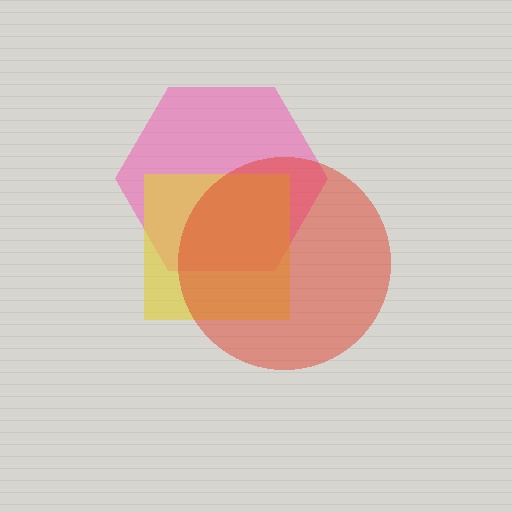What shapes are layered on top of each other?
The layered shapes are: a pink hexagon, a yellow square, a red circle.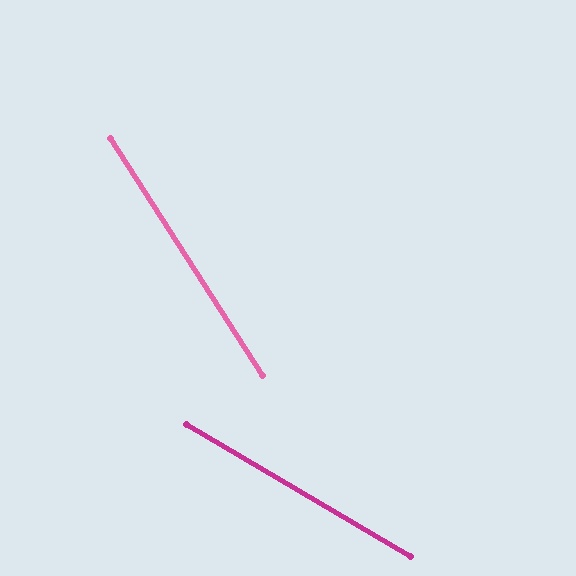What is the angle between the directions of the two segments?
Approximately 27 degrees.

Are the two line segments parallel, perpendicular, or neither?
Neither parallel nor perpendicular — they differ by about 27°.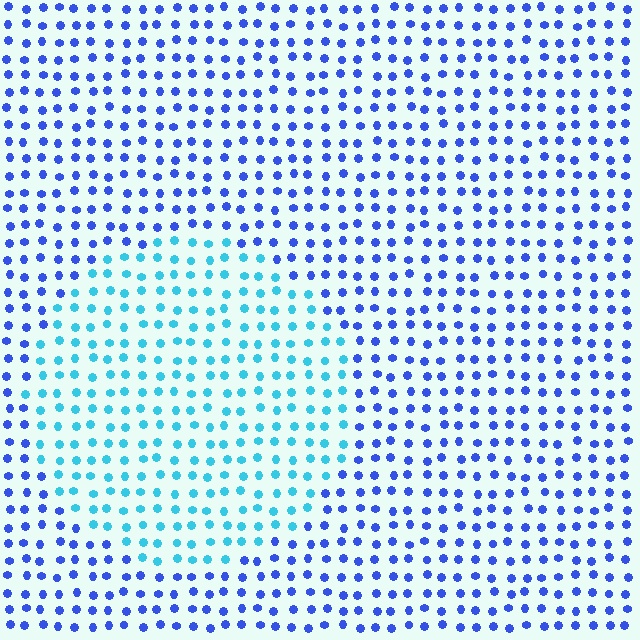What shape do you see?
I see a circle.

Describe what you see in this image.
The image is filled with small blue elements in a uniform arrangement. A circle-shaped region is visible where the elements are tinted to a slightly different hue, forming a subtle color boundary.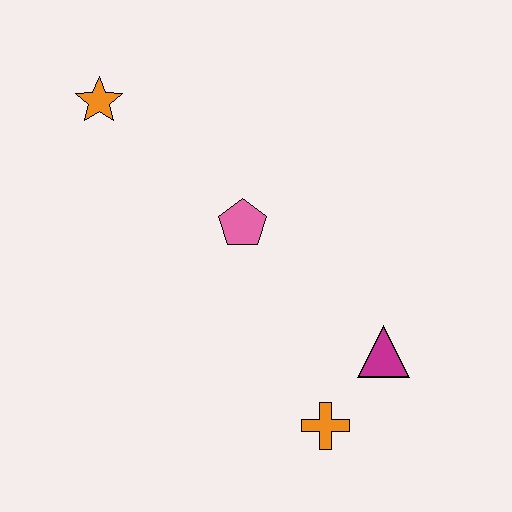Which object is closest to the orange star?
The pink pentagon is closest to the orange star.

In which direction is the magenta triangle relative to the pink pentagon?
The magenta triangle is to the right of the pink pentagon.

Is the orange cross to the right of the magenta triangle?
No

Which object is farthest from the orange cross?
The orange star is farthest from the orange cross.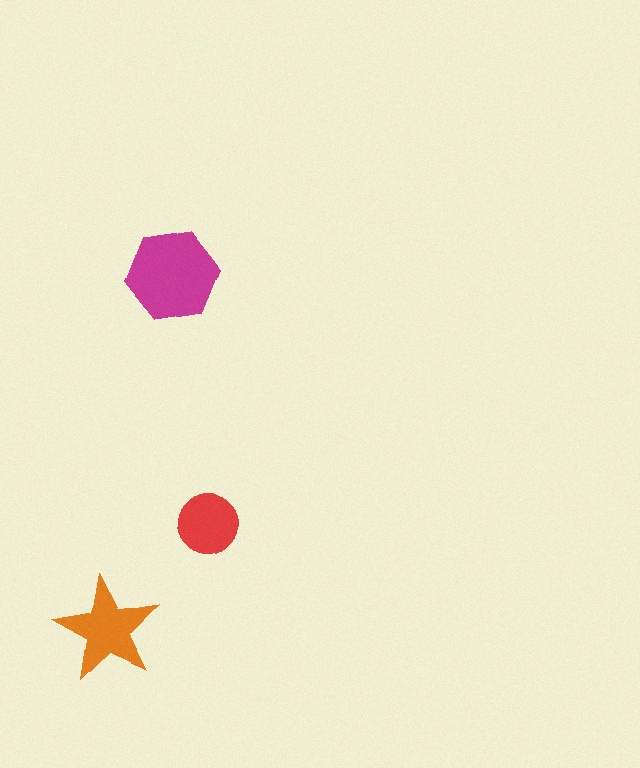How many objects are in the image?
There are 3 objects in the image.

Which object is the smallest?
The red circle.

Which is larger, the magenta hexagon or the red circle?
The magenta hexagon.